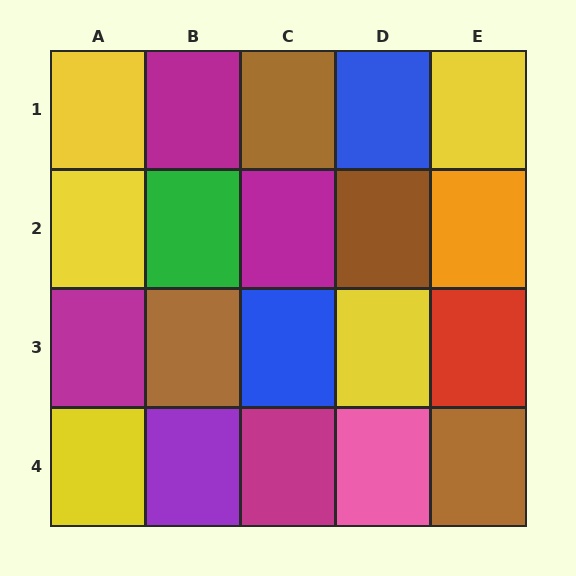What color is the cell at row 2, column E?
Orange.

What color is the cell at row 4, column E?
Brown.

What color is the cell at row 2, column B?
Green.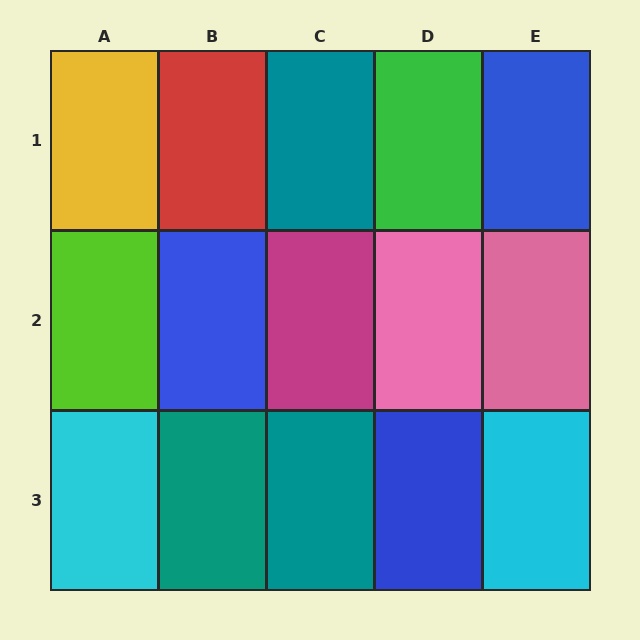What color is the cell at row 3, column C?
Teal.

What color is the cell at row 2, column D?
Pink.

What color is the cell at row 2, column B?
Blue.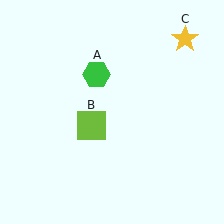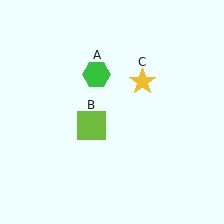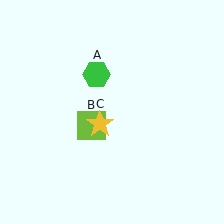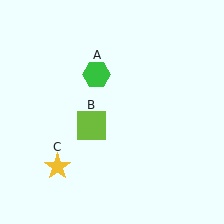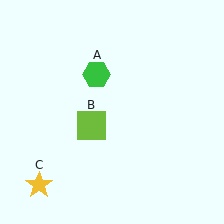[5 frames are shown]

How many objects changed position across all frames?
1 object changed position: yellow star (object C).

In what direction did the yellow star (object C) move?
The yellow star (object C) moved down and to the left.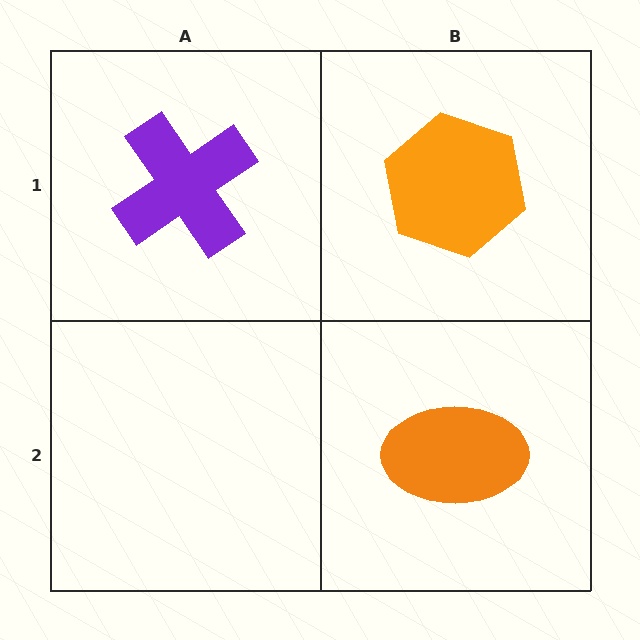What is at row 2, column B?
An orange ellipse.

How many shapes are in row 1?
2 shapes.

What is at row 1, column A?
A purple cross.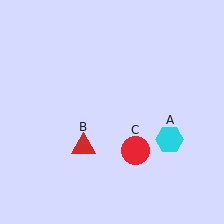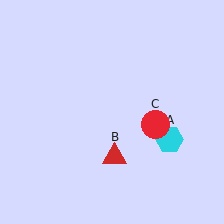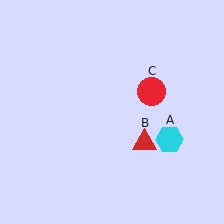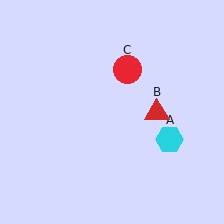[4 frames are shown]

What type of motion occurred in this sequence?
The red triangle (object B), red circle (object C) rotated counterclockwise around the center of the scene.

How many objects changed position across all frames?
2 objects changed position: red triangle (object B), red circle (object C).